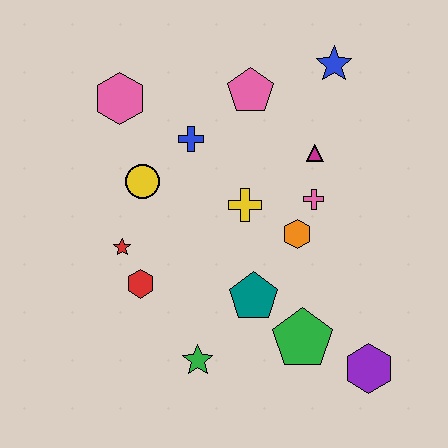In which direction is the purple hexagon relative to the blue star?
The purple hexagon is below the blue star.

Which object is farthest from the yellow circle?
The purple hexagon is farthest from the yellow circle.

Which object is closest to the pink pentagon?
The blue cross is closest to the pink pentagon.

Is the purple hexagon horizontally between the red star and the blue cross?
No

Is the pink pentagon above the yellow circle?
Yes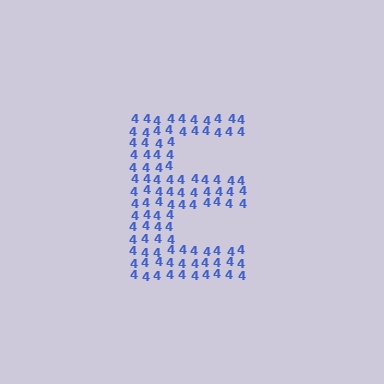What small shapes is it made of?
It is made of small digit 4's.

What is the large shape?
The large shape is the letter E.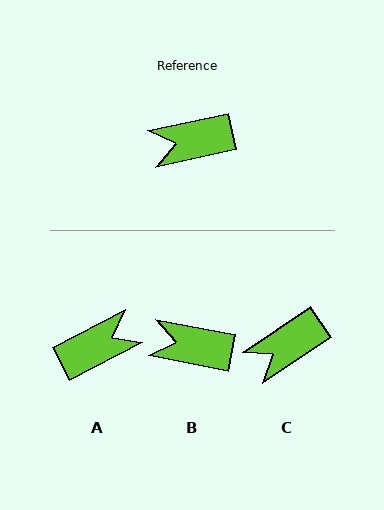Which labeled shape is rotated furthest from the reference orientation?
A, about 165 degrees away.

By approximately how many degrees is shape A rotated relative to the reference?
Approximately 165 degrees clockwise.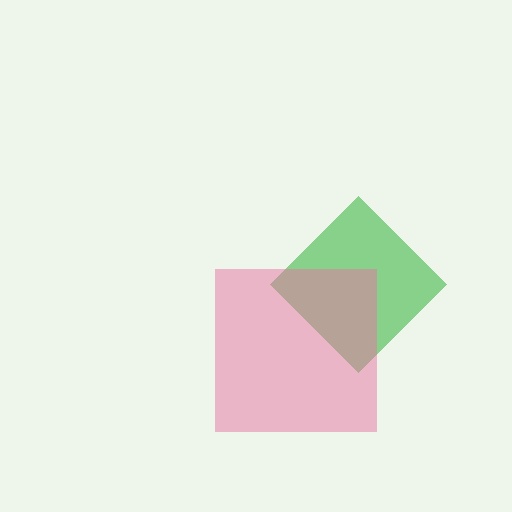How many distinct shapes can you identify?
There are 2 distinct shapes: a green diamond, a pink square.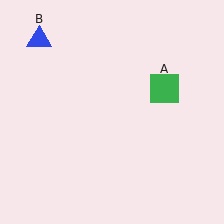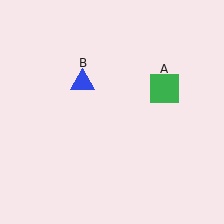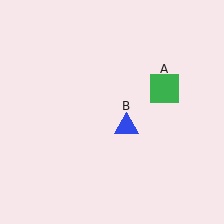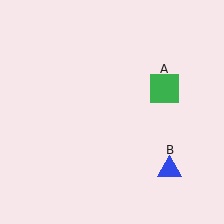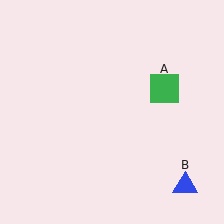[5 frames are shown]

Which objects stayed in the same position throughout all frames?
Green square (object A) remained stationary.